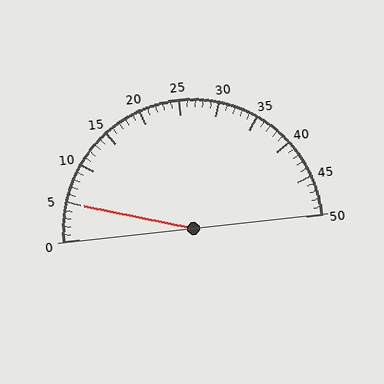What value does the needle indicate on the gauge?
The needle indicates approximately 5.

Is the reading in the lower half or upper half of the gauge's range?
The reading is in the lower half of the range (0 to 50).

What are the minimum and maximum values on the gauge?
The gauge ranges from 0 to 50.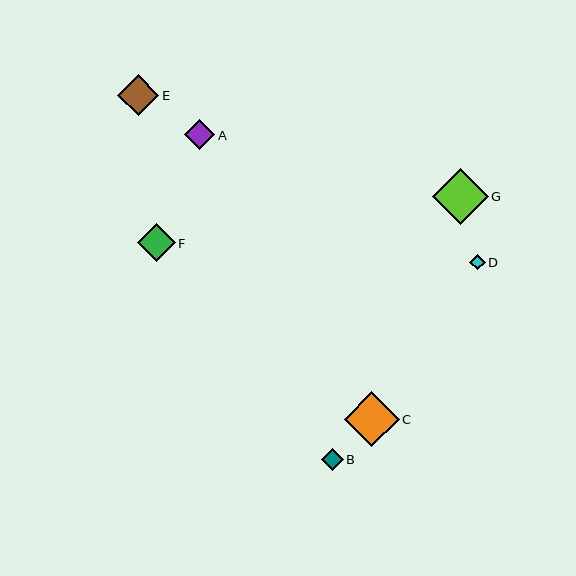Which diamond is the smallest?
Diamond D is the smallest with a size of approximately 15 pixels.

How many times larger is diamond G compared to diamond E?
Diamond G is approximately 1.4 times the size of diamond E.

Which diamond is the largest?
Diamond G is the largest with a size of approximately 56 pixels.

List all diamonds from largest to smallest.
From largest to smallest: G, C, E, F, A, B, D.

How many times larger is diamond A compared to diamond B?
Diamond A is approximately 1.4 times the size of diamond B.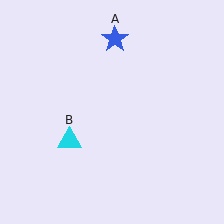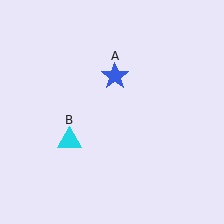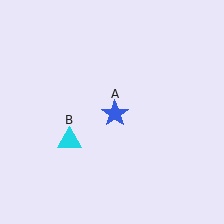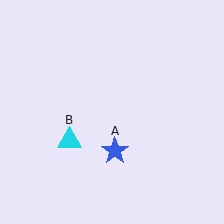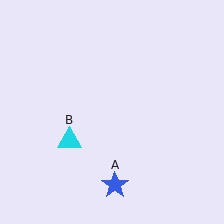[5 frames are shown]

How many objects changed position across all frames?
1 object changed position: blue star (object A).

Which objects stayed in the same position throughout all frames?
Cyan triangle (object B) remained stationary.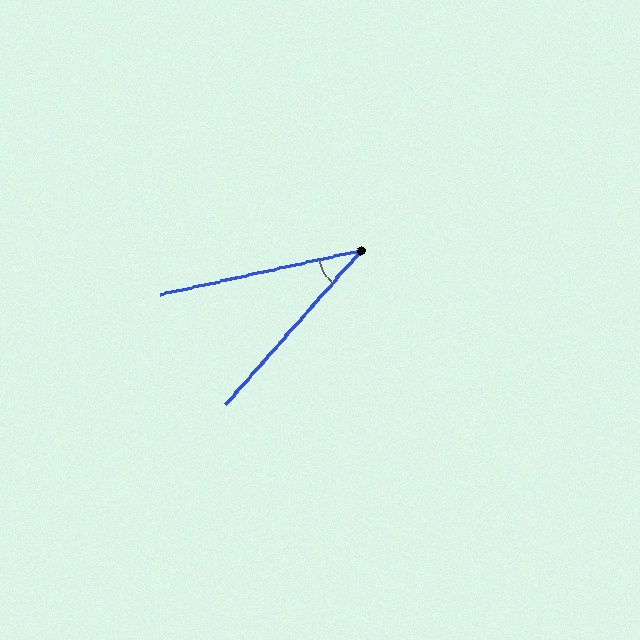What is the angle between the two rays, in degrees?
Approximately 36 degrees.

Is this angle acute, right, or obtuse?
It is acute.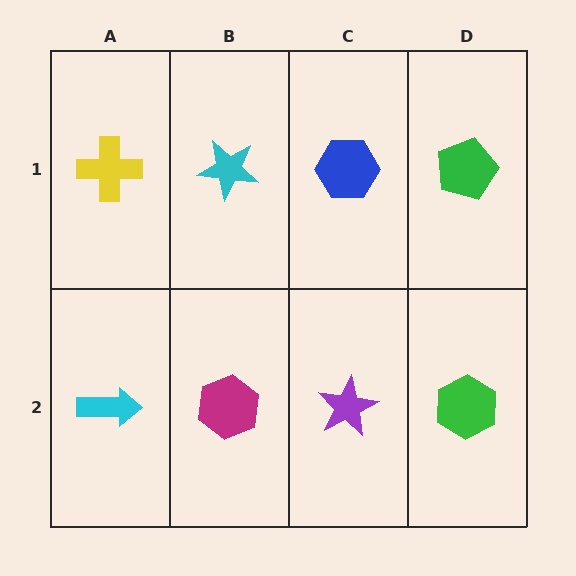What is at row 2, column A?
A cyan arrow.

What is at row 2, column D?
A green hexagon.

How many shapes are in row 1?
4 shapes.